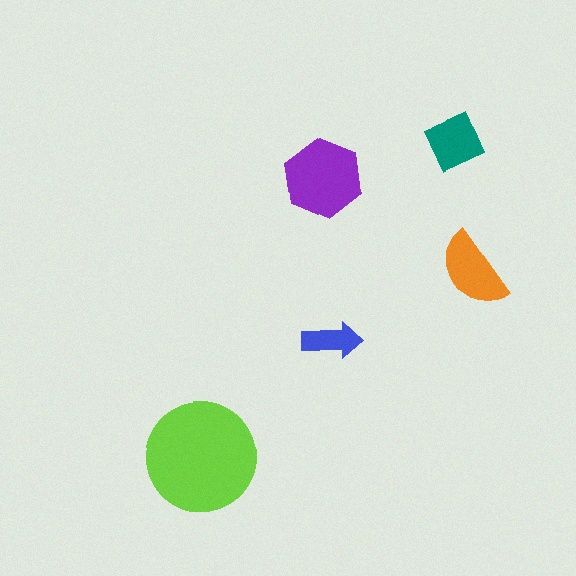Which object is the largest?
The lime circle.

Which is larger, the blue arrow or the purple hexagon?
The purple hexagon.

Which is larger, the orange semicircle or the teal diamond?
The orange semicircle.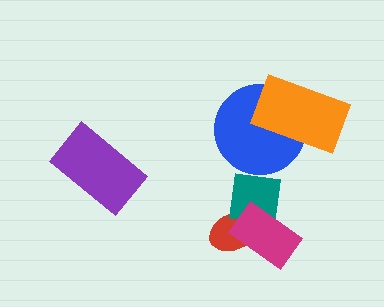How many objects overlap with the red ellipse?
2 objects overlap with the red ellipse.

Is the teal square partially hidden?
Yes, it is partially covered by another shape.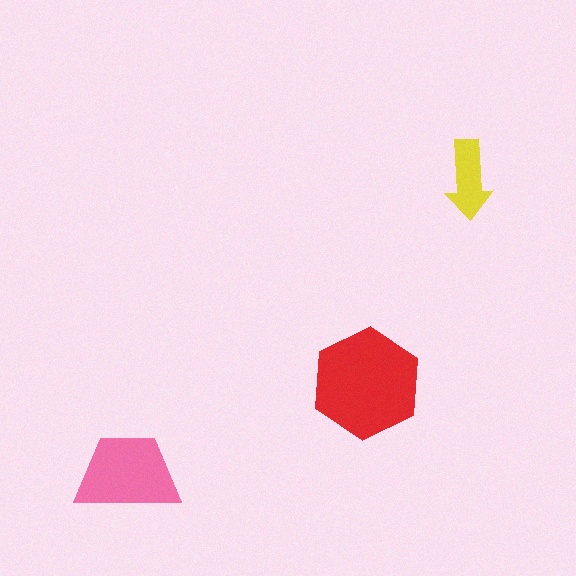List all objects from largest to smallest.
The red hexagon, the pink trapezoid, the yellow arrow.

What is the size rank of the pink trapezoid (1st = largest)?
2nd.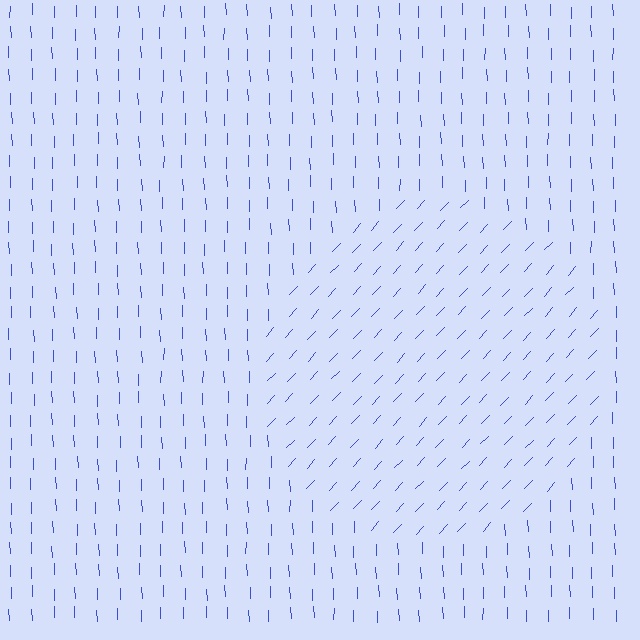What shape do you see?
I see a circle.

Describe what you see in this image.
The image is filled with small blue line segments. A circle region in the image has lines oriented differently from the surrounding lines, creating a visible texture boundary.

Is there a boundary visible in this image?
Yes, there is a texture boundary formed by a change in line orientation.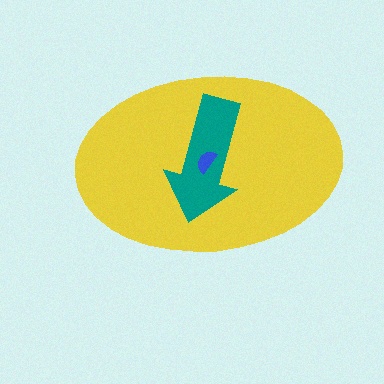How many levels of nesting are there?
3.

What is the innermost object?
The blue semicircle.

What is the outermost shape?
The yellow ellipse.